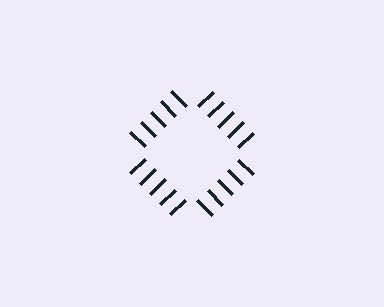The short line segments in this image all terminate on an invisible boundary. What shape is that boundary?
An illusory square — the line segments terminate on its edges but no continuous stroke is drawn.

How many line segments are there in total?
20 — 5 along each of the 4 edges.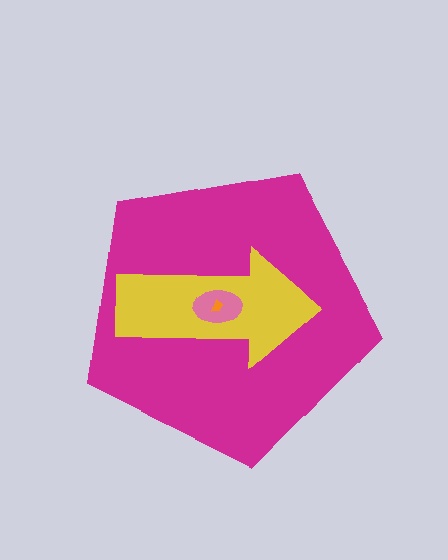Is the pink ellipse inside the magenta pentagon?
Yes.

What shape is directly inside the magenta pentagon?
The yellow arrow.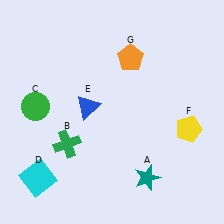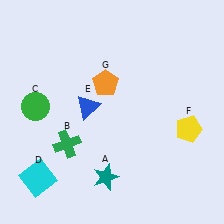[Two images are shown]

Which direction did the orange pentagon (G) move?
The orange pentagon (G) moved down.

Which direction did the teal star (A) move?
The teal star (A) moved left.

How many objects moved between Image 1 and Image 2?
2 objects moved between the two images.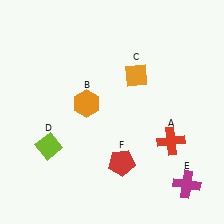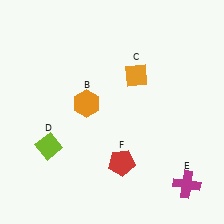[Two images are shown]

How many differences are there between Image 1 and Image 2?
There is 1 difference between the two images.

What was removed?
The red cross (A) was removed in Image 2.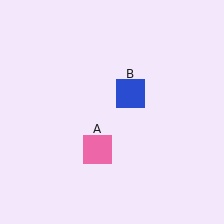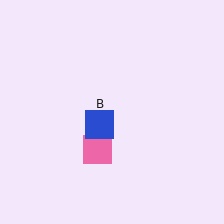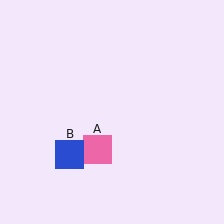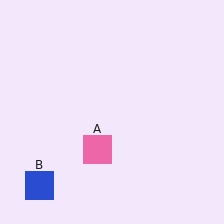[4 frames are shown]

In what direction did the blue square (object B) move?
The blue square (object B) moved down and to the left.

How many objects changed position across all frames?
1 object changed position: blue square (object B).